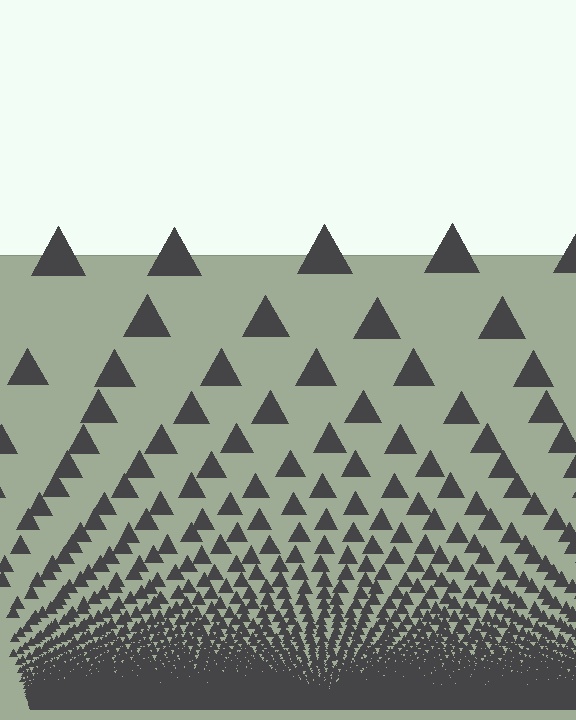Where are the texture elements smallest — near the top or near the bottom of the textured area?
Near the bottom.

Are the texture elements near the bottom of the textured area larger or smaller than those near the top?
Smaller. The gradient is inverted — elements near the bottom are smaller and denser.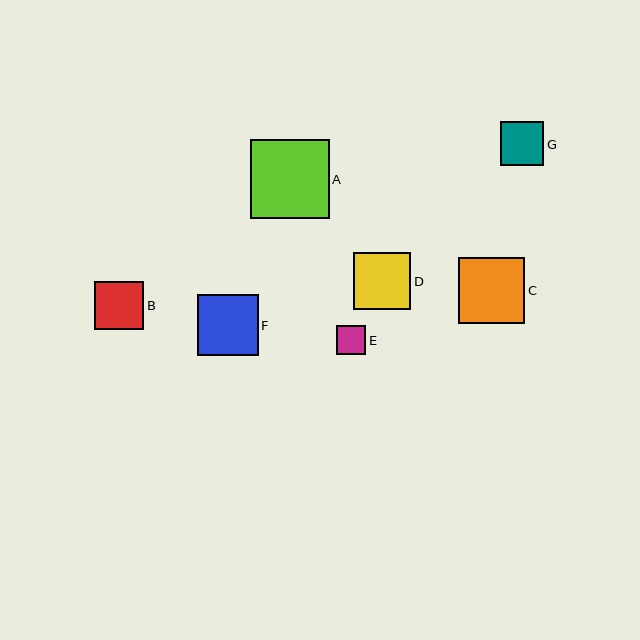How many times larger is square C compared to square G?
Square C is approximately 1.5 times the size of square G.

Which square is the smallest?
Square E is the smallest with a size of approximately 30 pixels.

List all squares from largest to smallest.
From largest to smallest: A, C, F, D, B, G, E.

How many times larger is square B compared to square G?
Square B is approximately 1.1 times the size of square G.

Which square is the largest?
Square A is the largest with a size of approximately 79 pixels.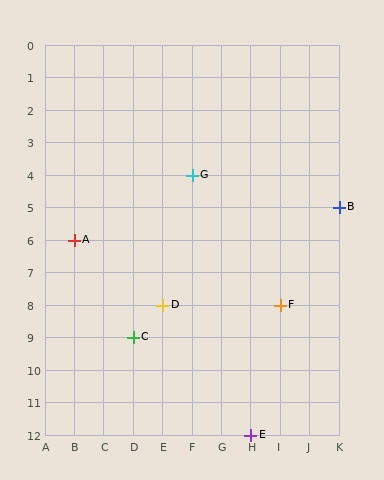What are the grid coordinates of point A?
Point A is at grid coordinates (B, 6).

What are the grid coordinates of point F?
Point F is at grid coordinates (I, 8).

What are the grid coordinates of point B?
Point B is at grid coordinates (K, 5).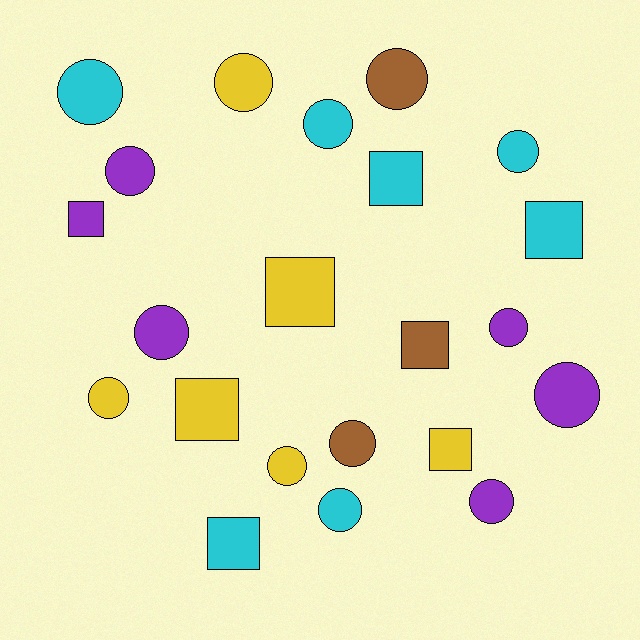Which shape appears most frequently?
Circle, with 14 objects.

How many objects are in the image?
There are 22 objects.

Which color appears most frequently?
Cyan, with 7 objects.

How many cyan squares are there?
There are 3 cyan squares.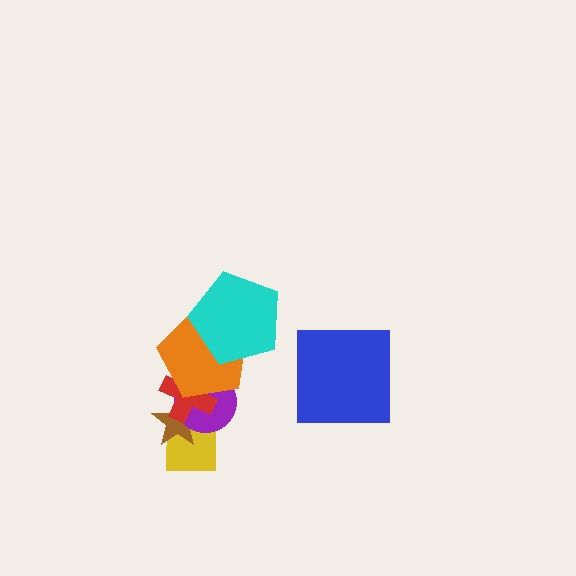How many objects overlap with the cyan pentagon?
1 object overlaps with the cyan pentagon.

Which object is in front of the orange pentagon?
The cyan pentagon is in front of the orange pentagon.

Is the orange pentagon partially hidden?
Yes, it is partially covered by another shape.